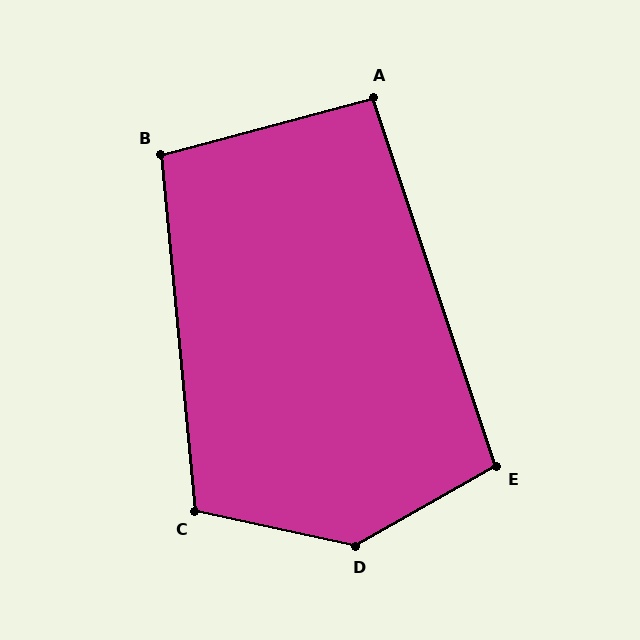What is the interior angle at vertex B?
Approximately 100 degrees (obtuse).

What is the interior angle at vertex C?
Approximately 107 degrees (obtuse).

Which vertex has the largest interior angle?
D, at approximately 138 degrees.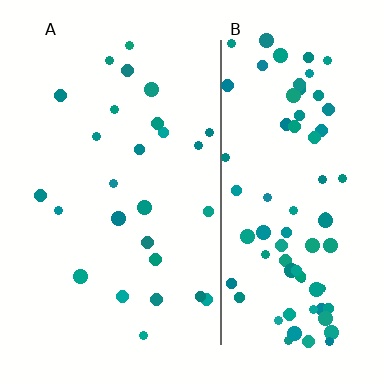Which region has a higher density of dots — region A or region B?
B (the right).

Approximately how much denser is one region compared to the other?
Approximately 3.0× — region B over region A.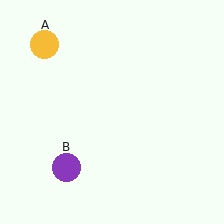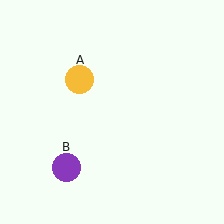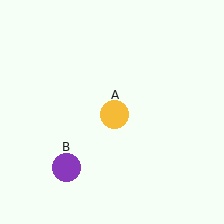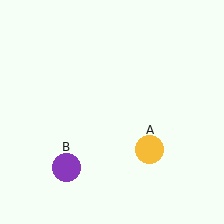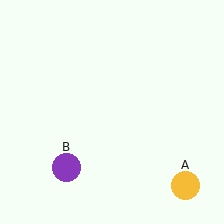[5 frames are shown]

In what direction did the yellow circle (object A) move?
The yellow circle (object A) moved down and to the right.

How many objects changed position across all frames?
1 object changed position: yellow circle (object A).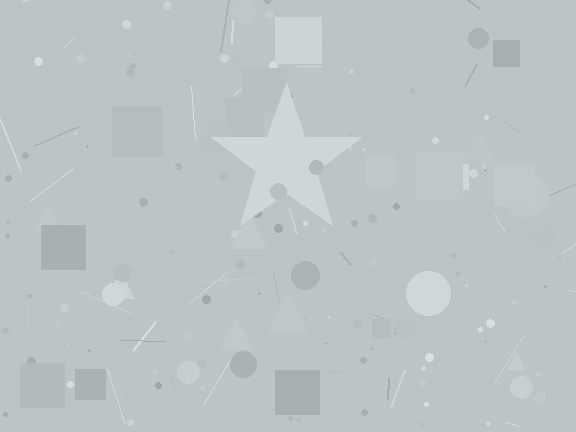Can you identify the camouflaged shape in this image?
The camouflaged shape is a star.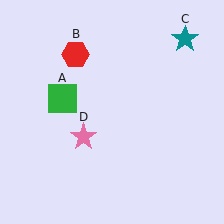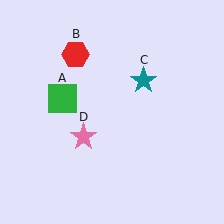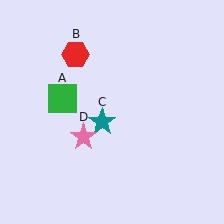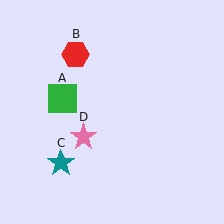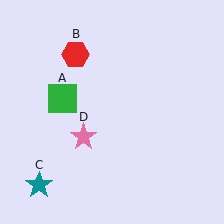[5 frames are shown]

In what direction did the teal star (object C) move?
The teal star (object C) moved down and to the left.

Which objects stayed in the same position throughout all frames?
Green square (object A) and red hexagon (object B) and pink star (object D) remained stationary.